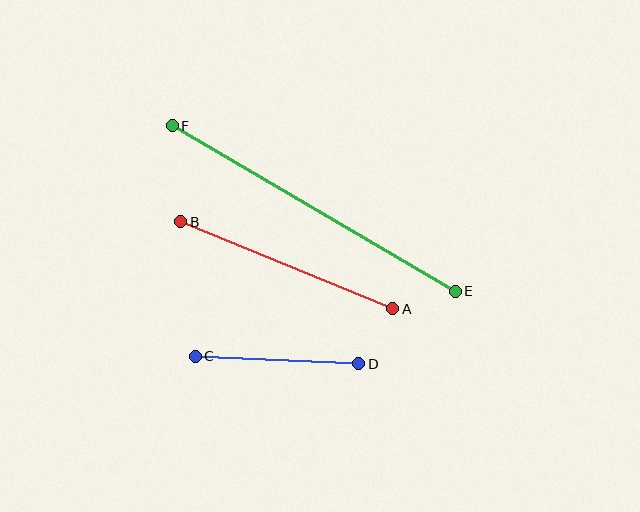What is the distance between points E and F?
The distance is approximately 328 pixels.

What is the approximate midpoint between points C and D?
The midpoint is at approximately (277, 360) pixels.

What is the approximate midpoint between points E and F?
The midpoint is at approximately (314, 208) pixels.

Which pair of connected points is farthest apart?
Points E and F are farthest apart.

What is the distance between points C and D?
The distance is approximately 163 pixels.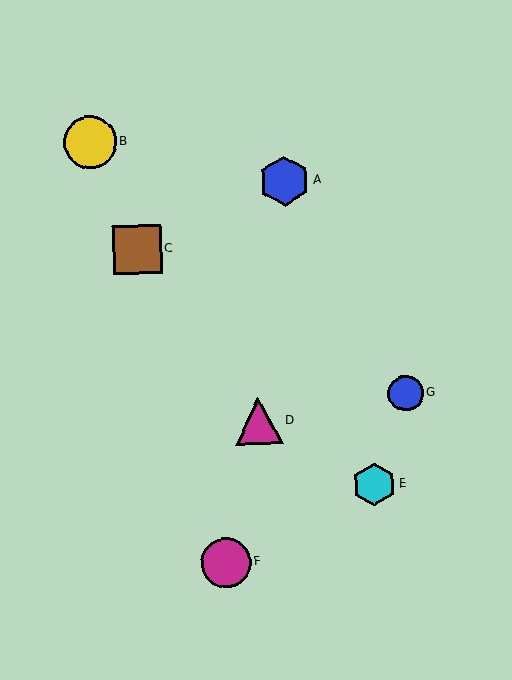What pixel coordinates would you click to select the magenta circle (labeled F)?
Click at (226, 563) to select the magenta circle F.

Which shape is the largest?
The yellow circle (labeled B) is the largest.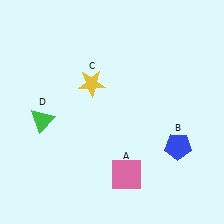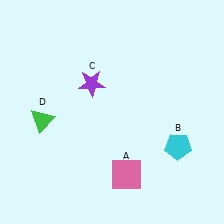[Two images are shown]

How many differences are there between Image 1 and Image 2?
There are 2 differences between the two images.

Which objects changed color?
B changed from blue to cyan. C changed from yellow to purple.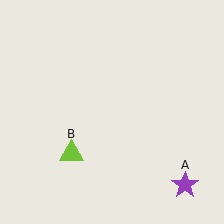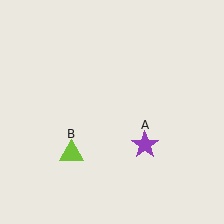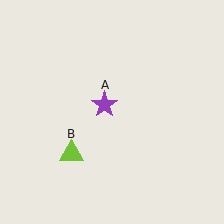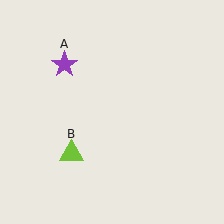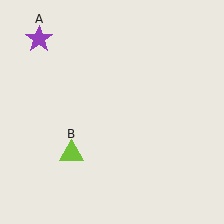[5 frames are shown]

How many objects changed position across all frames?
1 object changed position: purple star (object A).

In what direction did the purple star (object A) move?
The purple star (object A) moved up and to the left.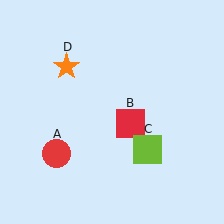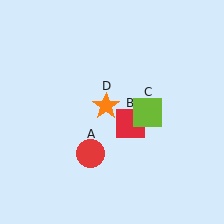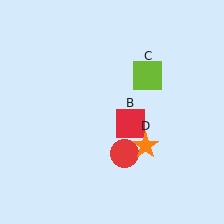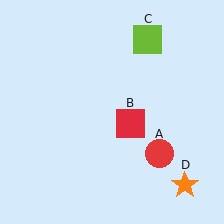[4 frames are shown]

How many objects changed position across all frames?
3 objects changed position: red circle (object A), lime square (object C), orange star (object D).